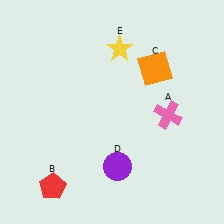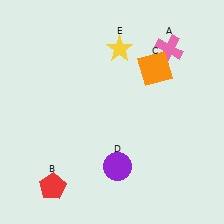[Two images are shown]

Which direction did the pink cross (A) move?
The pink cross (A) moved up.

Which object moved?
The pink cross (A) moved up.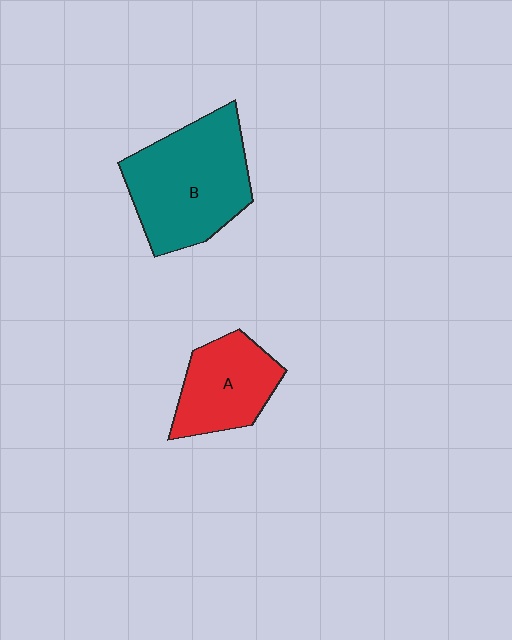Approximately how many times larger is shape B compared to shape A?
Approximately 1.6 times.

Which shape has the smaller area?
Shape A (red).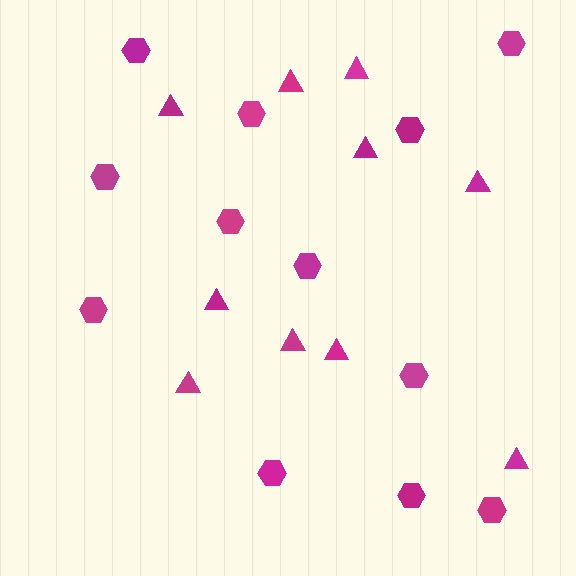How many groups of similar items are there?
There are 2 groups: one group of hexagons (12) and one group of triangles (10).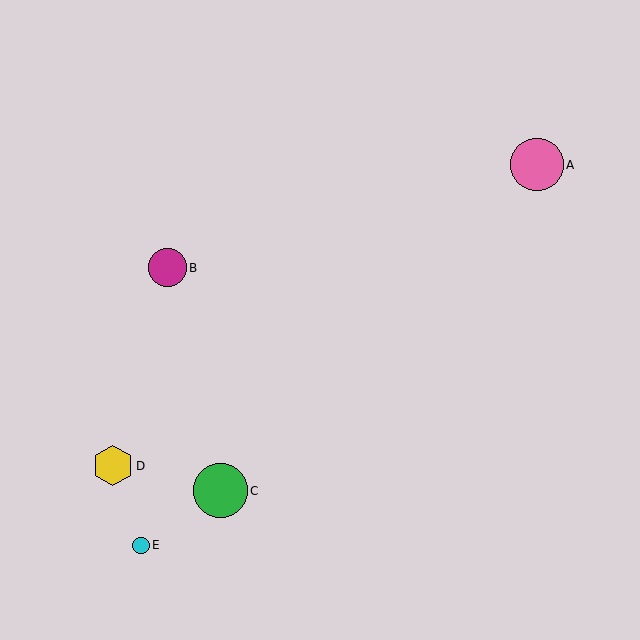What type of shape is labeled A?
Shape A is a pink circle.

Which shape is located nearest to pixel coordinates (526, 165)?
The pink circle (labeled A) at (537, 165) is nearest to that location.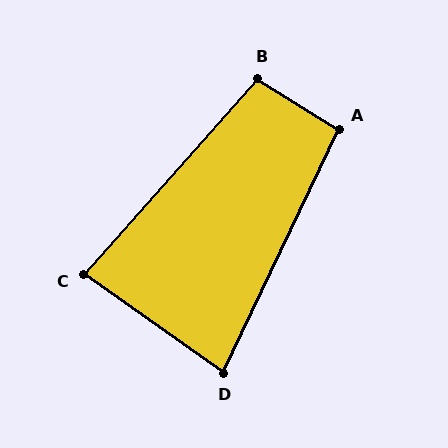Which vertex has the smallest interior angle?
D, at approximately 80 degrees.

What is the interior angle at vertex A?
Approximately 96 degrees (obtuse).